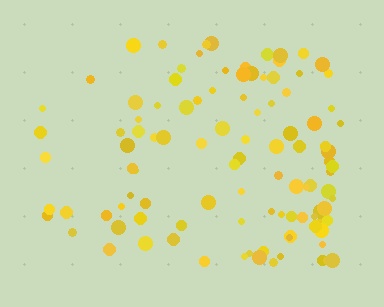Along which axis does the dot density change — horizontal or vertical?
Horizontal.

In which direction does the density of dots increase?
From left to right, with the right side densest.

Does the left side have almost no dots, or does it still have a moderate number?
Still a moderate number, just noticeably fewer than the right.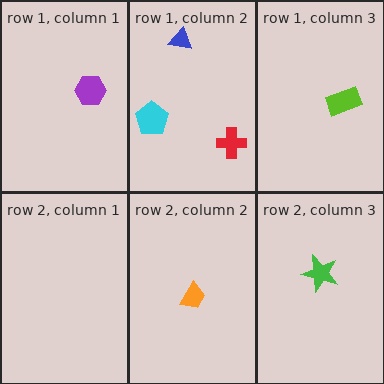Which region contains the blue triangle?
The row 1, column 2 region.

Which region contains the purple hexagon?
The row 1, column 1 region.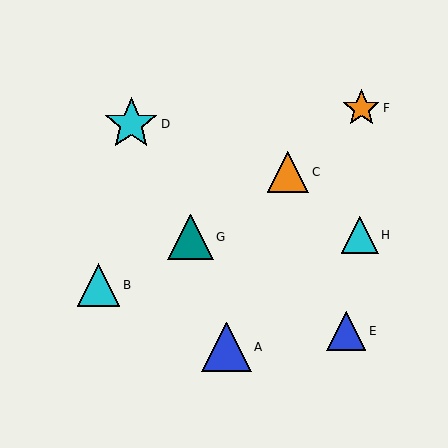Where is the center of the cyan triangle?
The center of the cyan triangle is at (360, 235).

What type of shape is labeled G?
Shape G is a teal triangle.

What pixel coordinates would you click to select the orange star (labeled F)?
Click at (361, 108) to select the orange star F.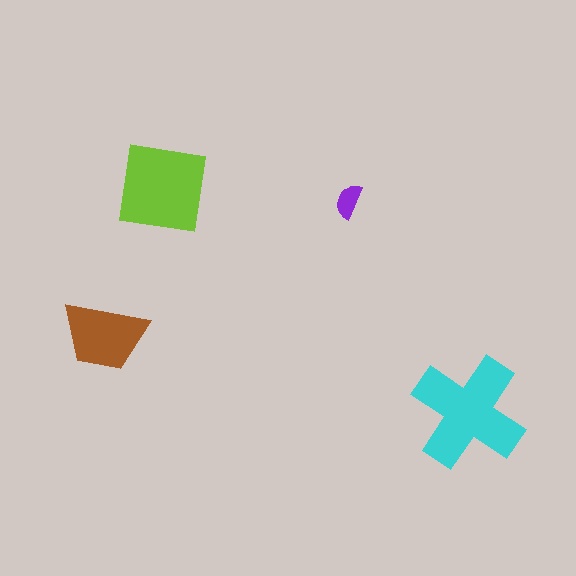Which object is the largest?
The cyan cross.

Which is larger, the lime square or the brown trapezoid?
The lime square.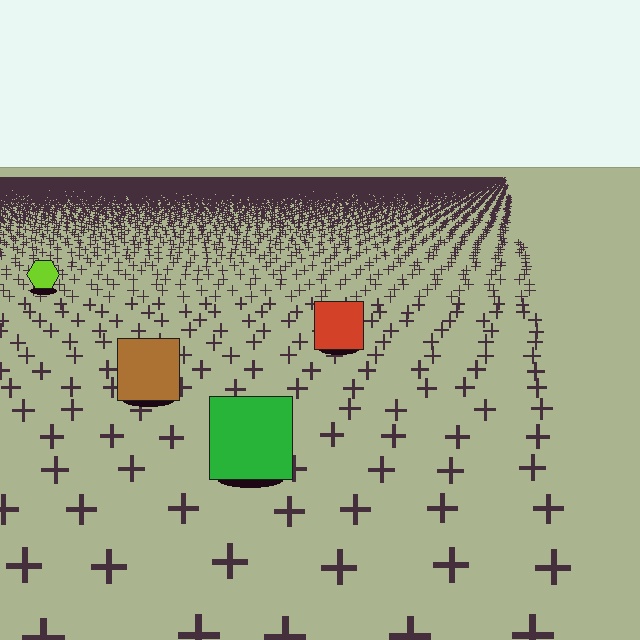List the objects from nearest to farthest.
From nearest to farthest: the green square, the brown square, the red square, the lime hexagon.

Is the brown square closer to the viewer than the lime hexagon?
Yes. The brown square is closer — you can tell from the texture gradient: the ground texture is coarser near it.